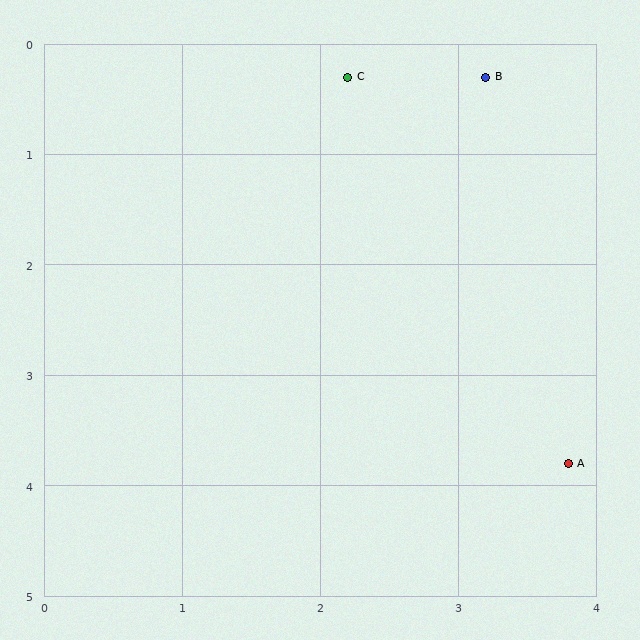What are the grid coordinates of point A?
Point A is at approximately (3.8, 3.8).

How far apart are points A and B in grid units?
Points A and B are about 3.6 grid units apart.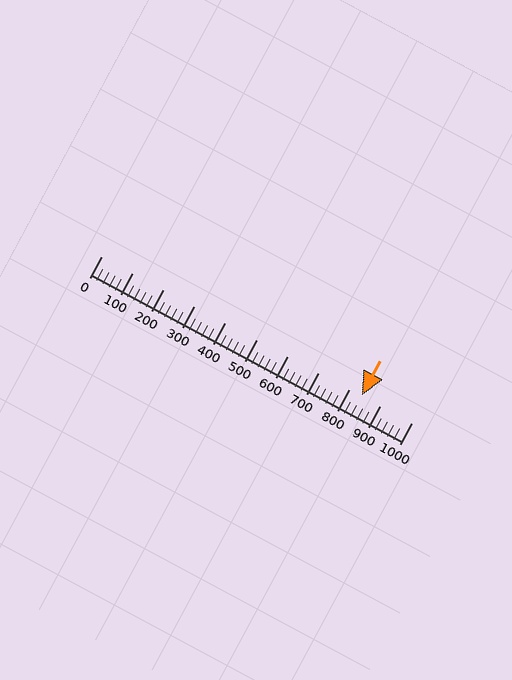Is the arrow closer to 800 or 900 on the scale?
The arrow is closer to 800.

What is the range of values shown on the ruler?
The ruler shows values from 0 to 1000.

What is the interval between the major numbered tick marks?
The major tick marks are spaced 100 units apart.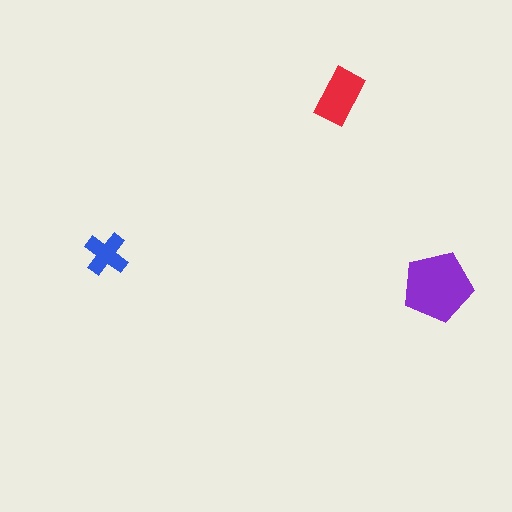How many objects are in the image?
There are 3 objects in the image.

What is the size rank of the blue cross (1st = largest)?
3rd.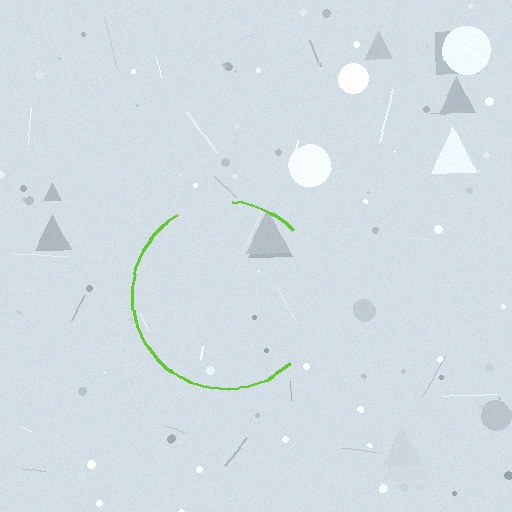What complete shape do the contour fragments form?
The contour fragments form a circle.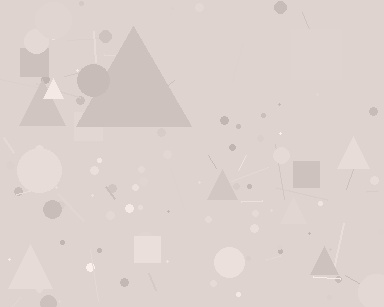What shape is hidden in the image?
A triangle is hidden in the image.